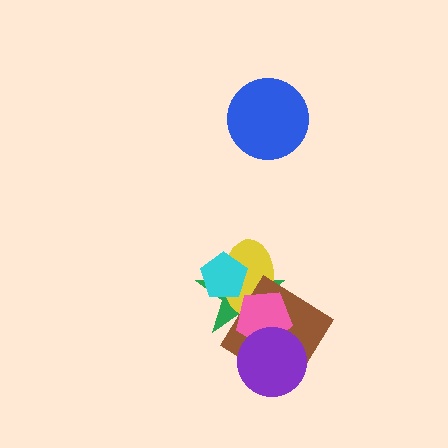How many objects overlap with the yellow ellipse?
4 objects overlap with the yellow ellipse.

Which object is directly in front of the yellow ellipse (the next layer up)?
The cyan pentagon is directly in front of the yellow ellipse.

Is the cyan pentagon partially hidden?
No, no other shape covers it.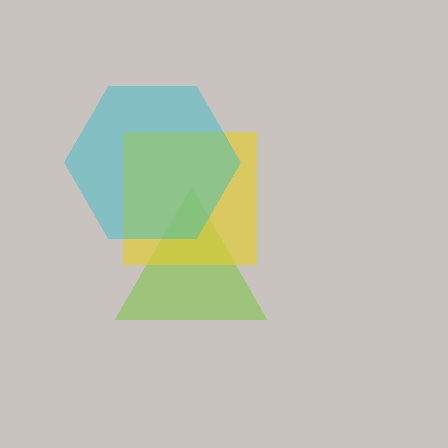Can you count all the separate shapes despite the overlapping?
Yes, there are 3 separate shapes.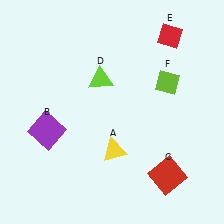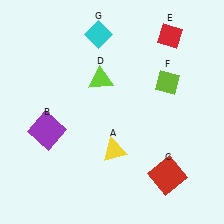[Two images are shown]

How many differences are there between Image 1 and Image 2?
There is 1 difference between the two images.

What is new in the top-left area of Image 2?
A cyan diamond (G) was added in the top-left area of Image 2.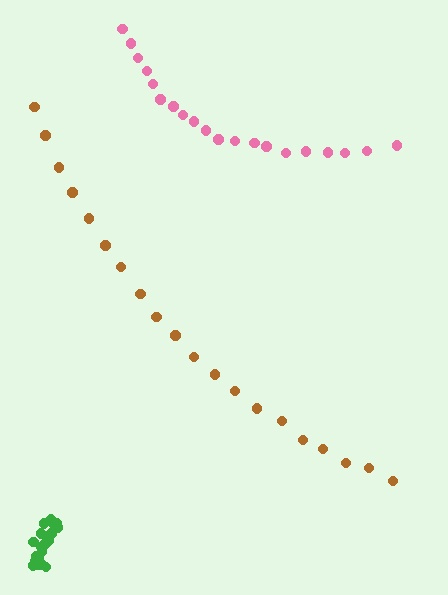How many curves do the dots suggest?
There are 3 distinct paths.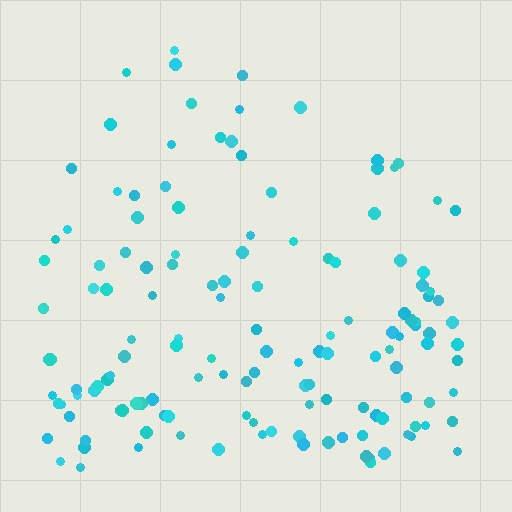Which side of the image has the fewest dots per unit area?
The top.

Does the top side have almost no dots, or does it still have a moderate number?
Still a moderate number, just noticeably fewer than the bottom.